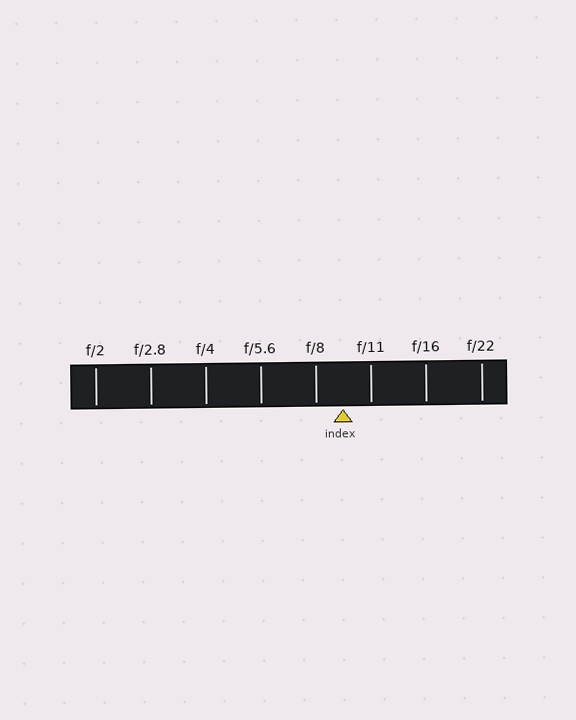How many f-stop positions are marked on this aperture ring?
There are 8 f-stop positions marked.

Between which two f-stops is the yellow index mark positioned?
The index mark is between f/8 and f/11.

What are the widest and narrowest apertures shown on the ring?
The widest aperture shown is f/2 and the narrowest is f/22.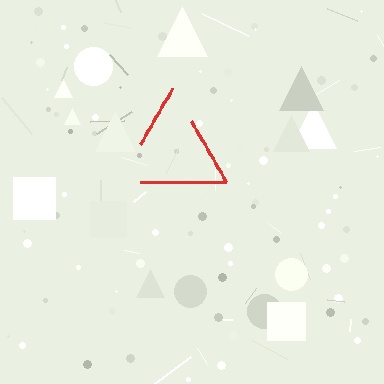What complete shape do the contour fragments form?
The contour fragments form a triangle.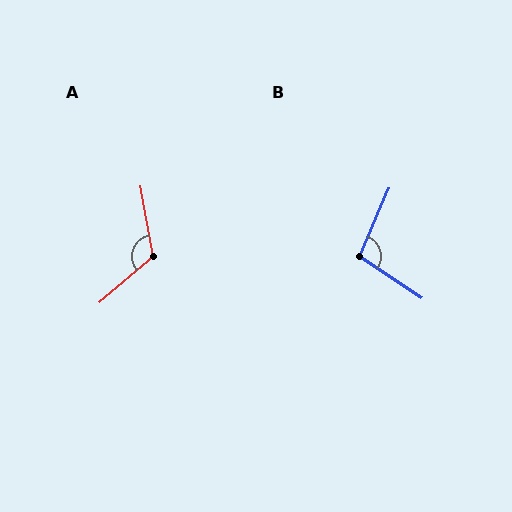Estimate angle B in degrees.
Approximately 101 degrees.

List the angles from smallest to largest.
B (101°), A (121°).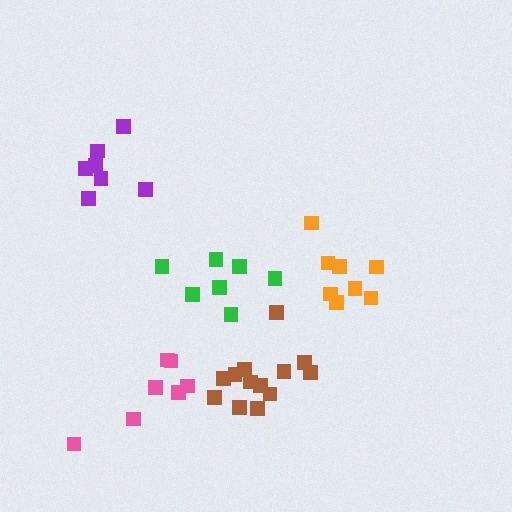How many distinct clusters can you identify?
There are 5 distinct clusters.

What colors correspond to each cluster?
The clusters are colored: green, orange, pink, purple, brown.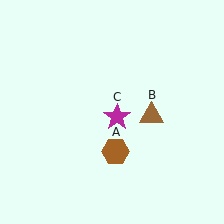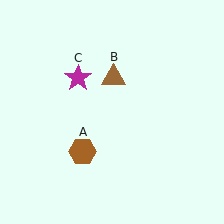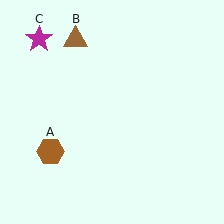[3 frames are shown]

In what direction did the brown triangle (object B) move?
The brown triangle (object B) moved up and to the left.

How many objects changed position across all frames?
3 objects changed position: brown hexagon (object A), brown triangle (object B), magenta star (object C).